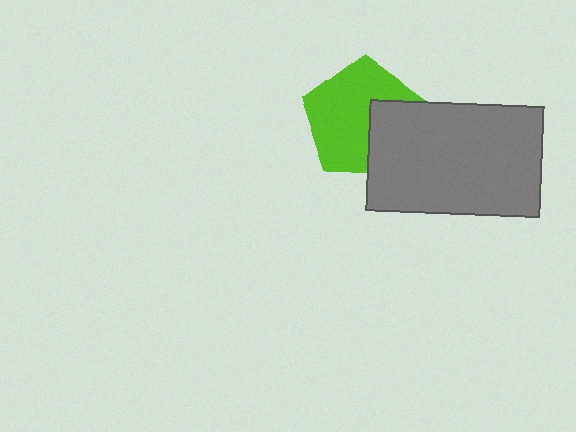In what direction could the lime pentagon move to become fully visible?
The lime pentagon could move left. That would shift it out from behind the gray rectangle entirely.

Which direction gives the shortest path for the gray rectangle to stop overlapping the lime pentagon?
Moving right gives the shortest separation.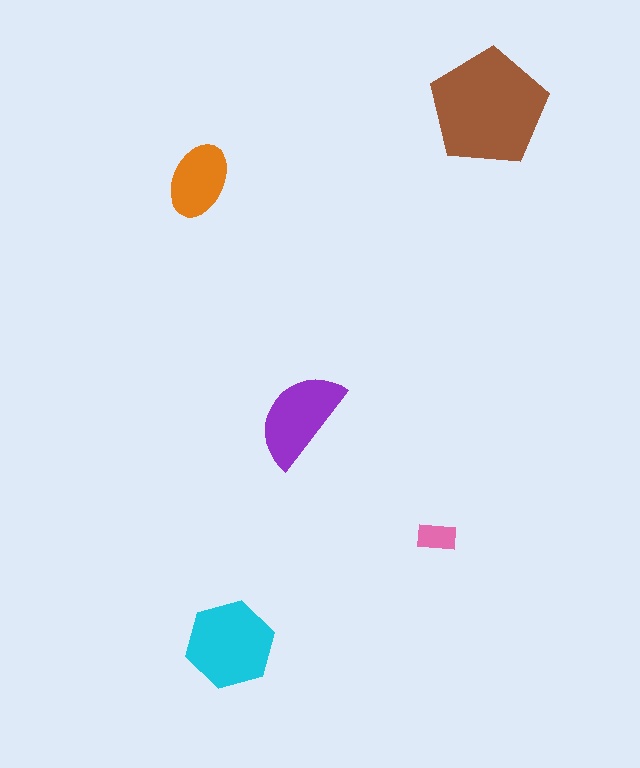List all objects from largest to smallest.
The brown pentagon, the cyan hexagon, the purple semicircle, the orange ellipse, the pink rectangle.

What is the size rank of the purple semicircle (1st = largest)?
3rd.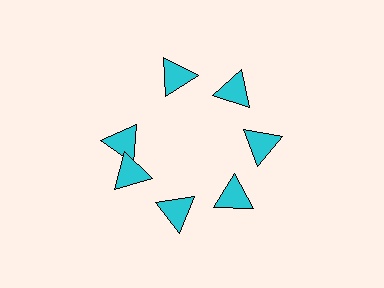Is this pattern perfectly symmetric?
No. The 7 cyan triangles are arranged in a ring, but one element near the 10 o'clock position is rotated out of alignment along the ring, breaking the 7-fold rotational symmetry.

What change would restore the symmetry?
The symmetry would be restored by rotating it back into even spacing with its neighbors so that all 7 triangles sit at equal angles and equal distance from the center.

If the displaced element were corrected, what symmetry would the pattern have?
It would have 7-fold rotational symmetry — the pattern would map onto itself every 51 degrees.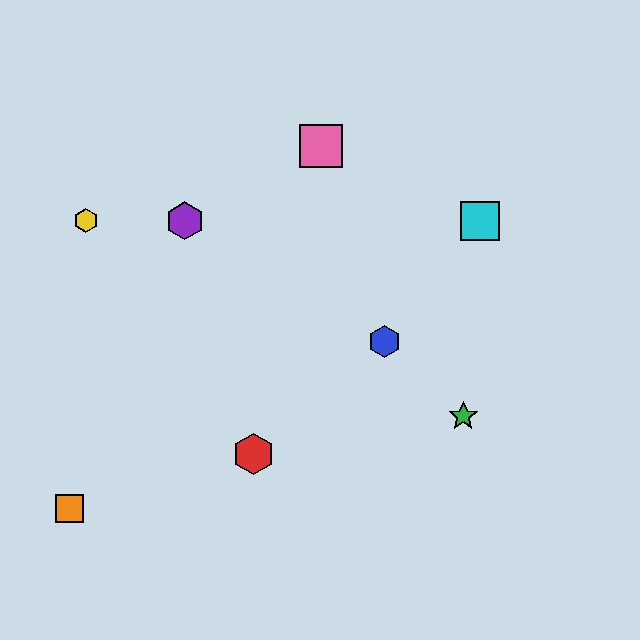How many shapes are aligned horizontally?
3 shapes (the yellow hexagon, the purple hexagon, the cyan square) are aligned horizontally.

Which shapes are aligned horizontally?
The yellow hexagon, the purple hexagon, the cyan square are aligned horizontally.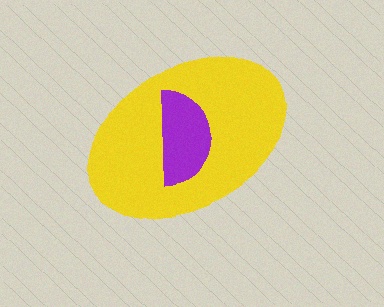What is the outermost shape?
The yellow ellipse.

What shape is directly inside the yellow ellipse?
The purple semicircle.